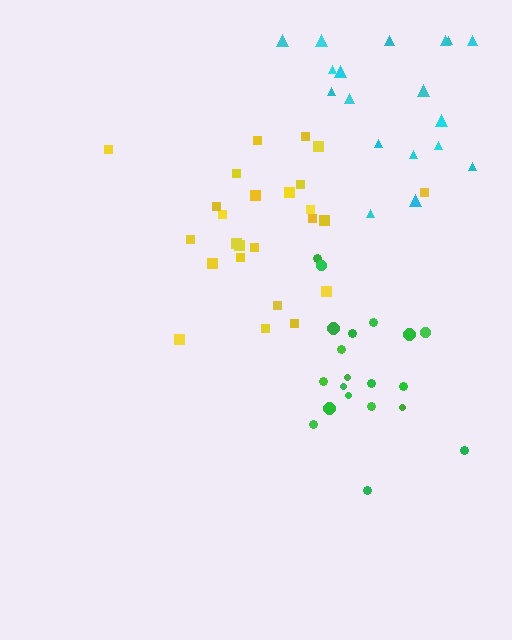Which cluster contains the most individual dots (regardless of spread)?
Yellow (25).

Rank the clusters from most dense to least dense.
green, yellow, cyan.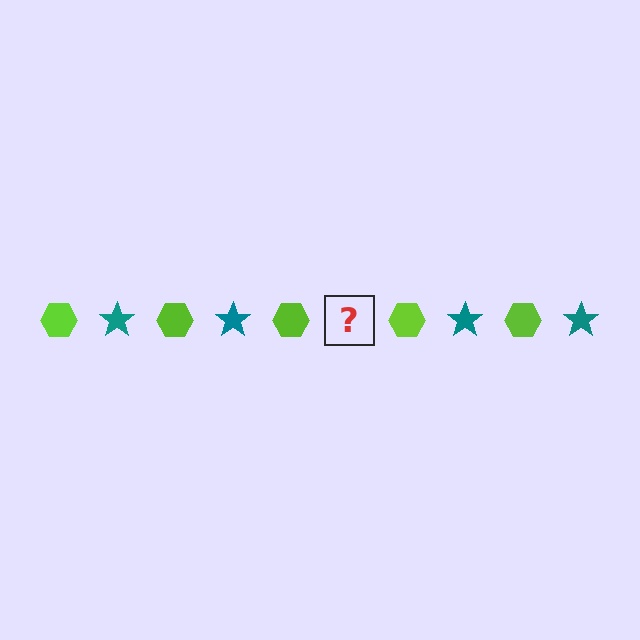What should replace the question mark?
The question mark should be replaced with a teal star.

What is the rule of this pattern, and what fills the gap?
The rule is that the pattern alternates between lime hexagon and teal star. The gap should be filled with a teal star.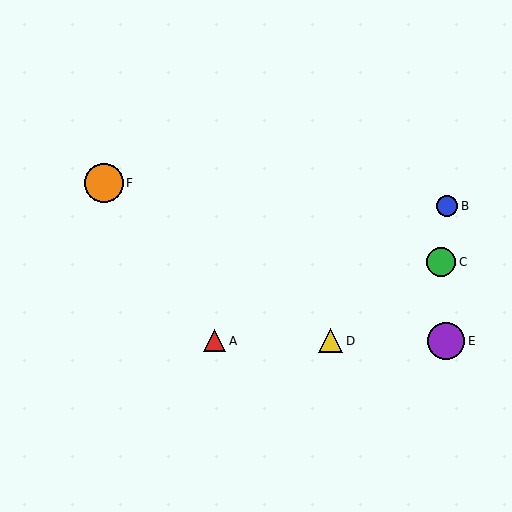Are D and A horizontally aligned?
Yes, both are at y≈341.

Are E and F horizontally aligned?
No, E is at y≈341 and F is at y≈183.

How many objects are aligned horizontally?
3 objects (A, D, E) are aligned horizontally.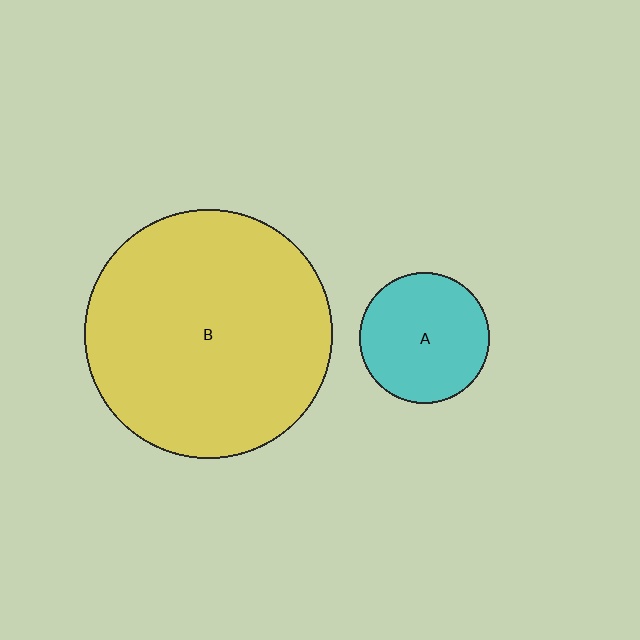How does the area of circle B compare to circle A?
Approximately 3.6 times.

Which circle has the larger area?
Circle B (yellow).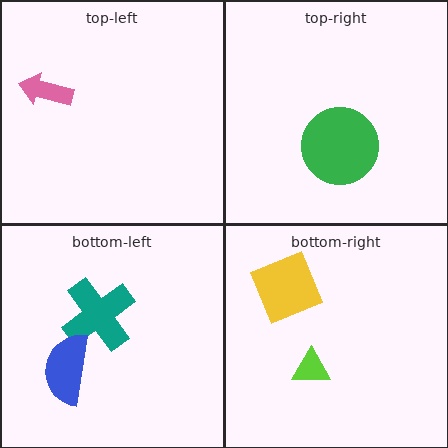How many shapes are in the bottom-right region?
2.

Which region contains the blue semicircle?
The bottom-left region.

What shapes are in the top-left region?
The pink arrow.